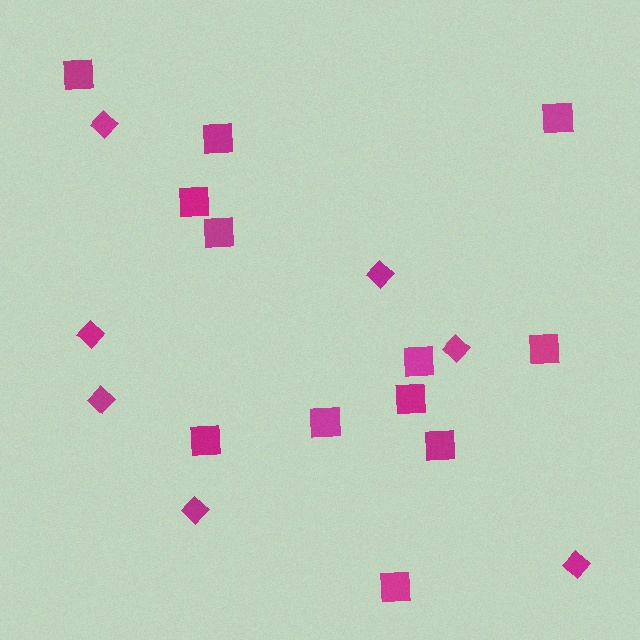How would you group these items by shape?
There are 2 groups: one group of squares (12) and one group of diamonds (7).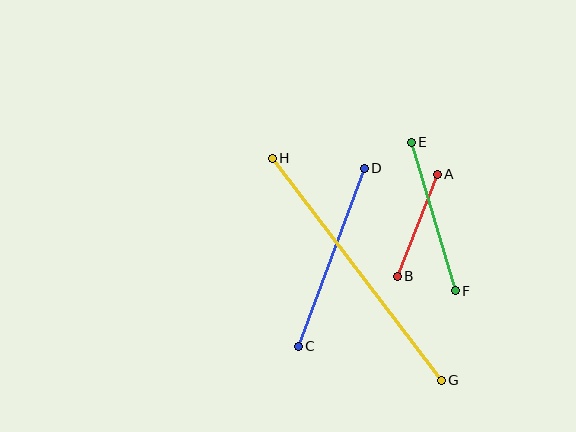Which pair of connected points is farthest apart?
Points G and H are farthest apart.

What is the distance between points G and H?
The distance is approximately 279 pixels.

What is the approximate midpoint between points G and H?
The midpoint is at approximately (357, 269) pixels.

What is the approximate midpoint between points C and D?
The midpoint is at approximately (331, 257) pixels.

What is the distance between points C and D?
The distance is approximately 190 pixels.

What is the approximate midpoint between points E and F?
The midpoint is at approximately (433, 216) pixels.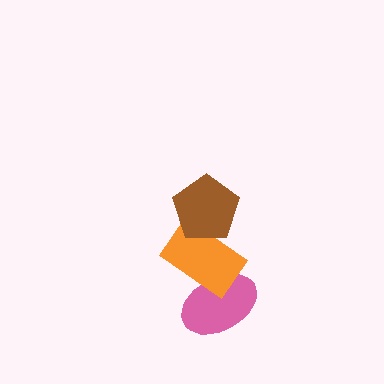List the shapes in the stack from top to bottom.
From top to bottom: the brown pentagon, the orange rectangle, the pink ellipse.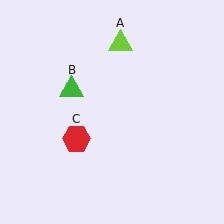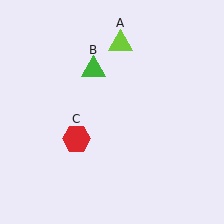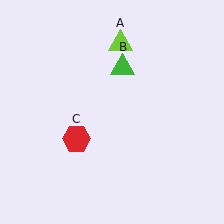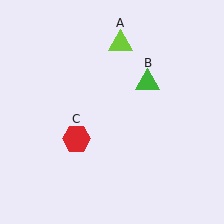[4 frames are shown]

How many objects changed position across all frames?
1 object changed position: green triangle (object B).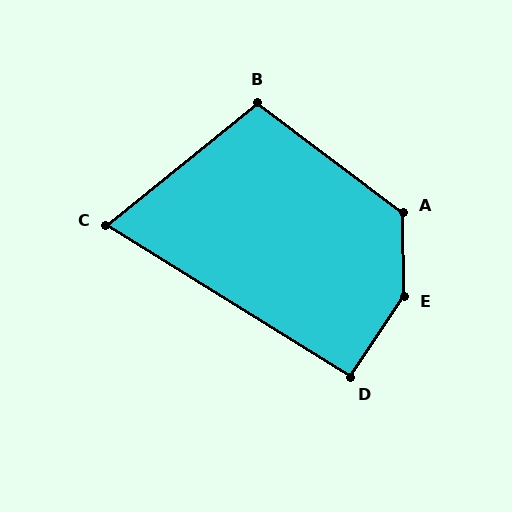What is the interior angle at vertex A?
Approximately 128 degrees (obtuse).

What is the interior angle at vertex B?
Approximately 104 degrees (obtuse).